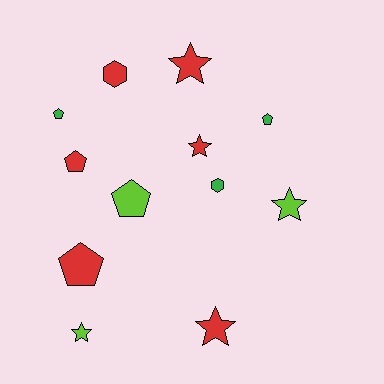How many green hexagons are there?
There is 1 green hexagon.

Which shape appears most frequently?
Pentagon, with 5 objects.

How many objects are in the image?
There are 12 objects.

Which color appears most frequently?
Red, with 6 objects.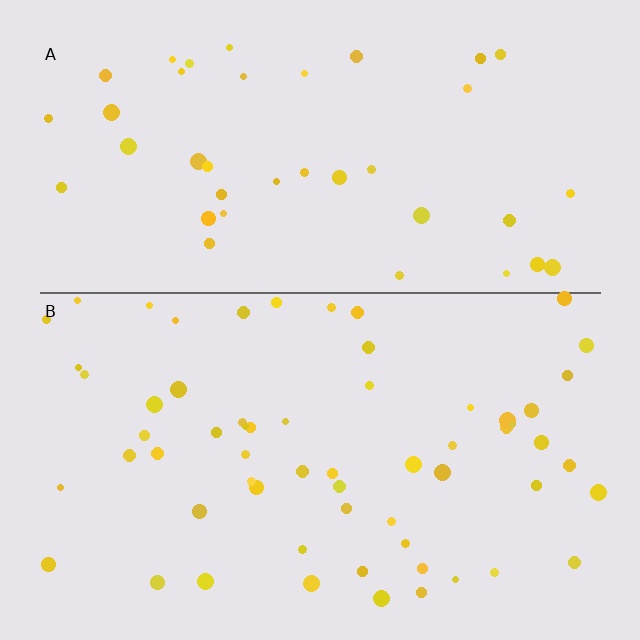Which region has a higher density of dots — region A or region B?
B (the bottom).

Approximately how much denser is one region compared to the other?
Approximately 1.5× — region B over region A.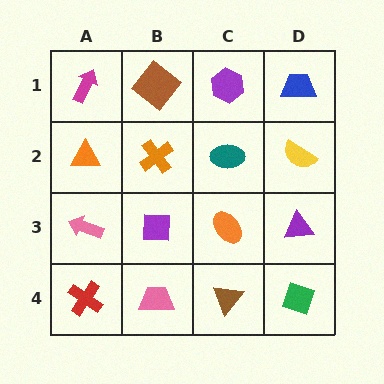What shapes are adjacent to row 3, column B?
An orange cross (row 2, column B), a pink trapezoid (row 4, column B), a pink arrow (row 3, column A), an orange ellipse (row 3, column C).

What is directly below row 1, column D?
A yellow semicircle.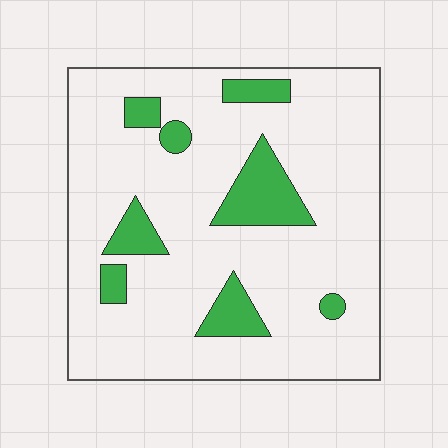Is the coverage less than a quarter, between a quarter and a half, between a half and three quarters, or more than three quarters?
Less than a quarter.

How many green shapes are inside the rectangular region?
8.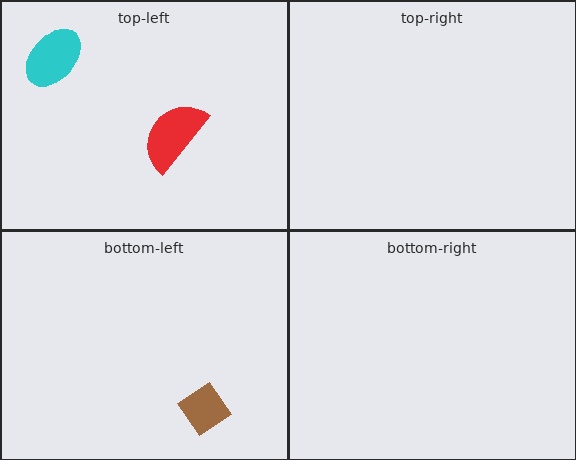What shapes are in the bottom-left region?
The brown diamond.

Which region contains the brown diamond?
The bottom-left region.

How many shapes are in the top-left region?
2.